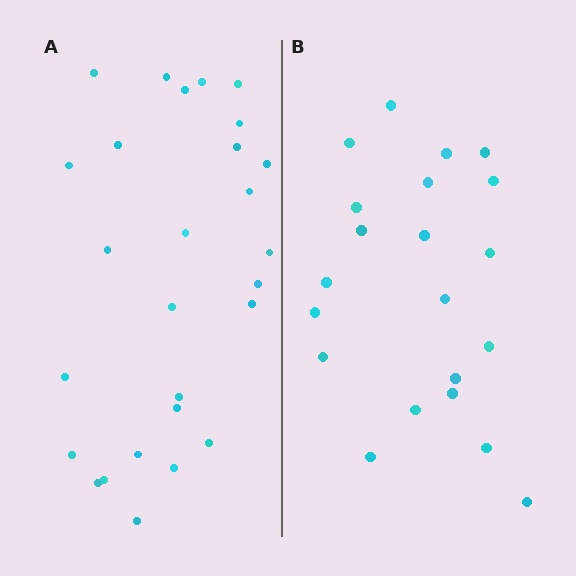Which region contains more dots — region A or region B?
Region A (the left region) has more dots.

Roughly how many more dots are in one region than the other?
Region A has about 6 more dots than region B.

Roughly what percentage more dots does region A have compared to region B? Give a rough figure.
About 30% more.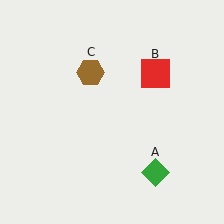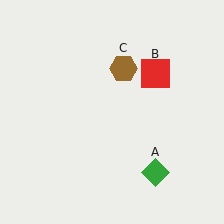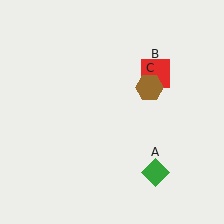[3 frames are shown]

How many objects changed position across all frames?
1 object changed position: brown hexagon (object C).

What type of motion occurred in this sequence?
The brown hexagon (object C) rotated clockwise around the center of the scene.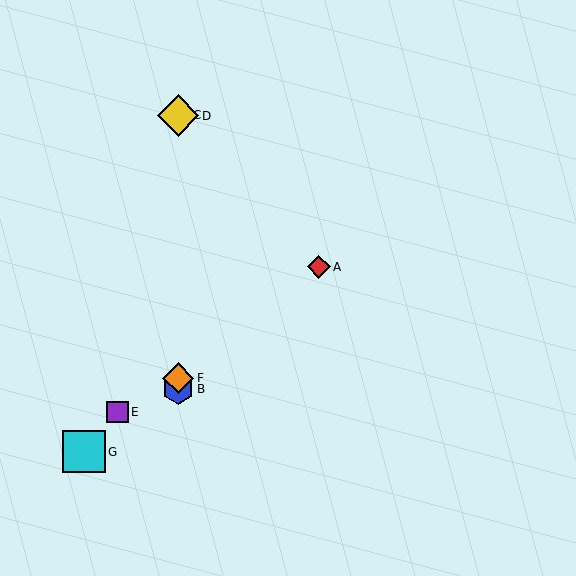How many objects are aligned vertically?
4 objects (B, C, D, F) are aligned vertically.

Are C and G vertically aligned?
No, C is at x≈178 and G is at x≈84.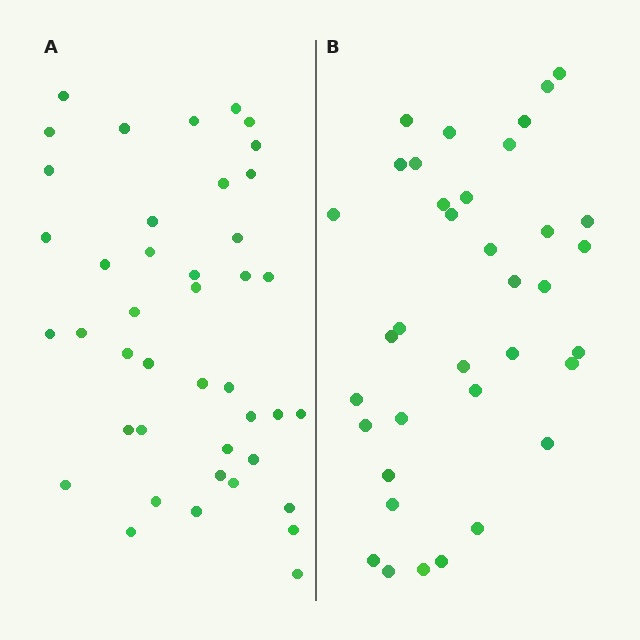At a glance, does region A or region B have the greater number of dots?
Region A (the left region) has more dots.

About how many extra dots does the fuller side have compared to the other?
Region A has about 6 more dots than region B.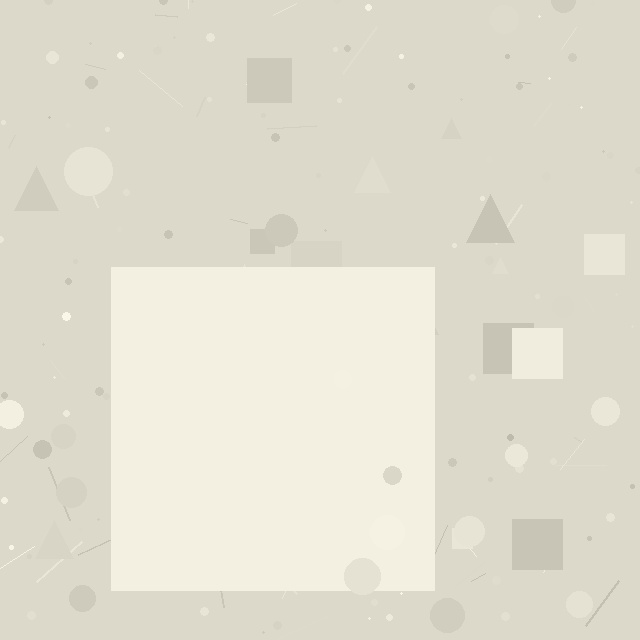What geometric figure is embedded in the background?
A square is embedded in the background.